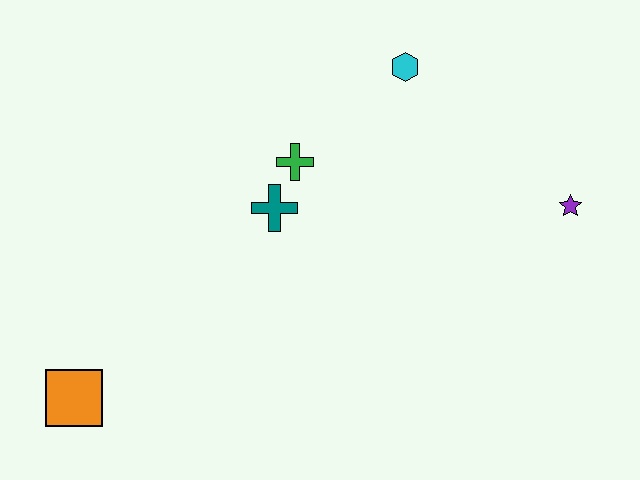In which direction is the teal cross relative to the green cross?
The teal cross is below the green cross.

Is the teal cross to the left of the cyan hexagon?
Yes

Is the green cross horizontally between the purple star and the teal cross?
Yes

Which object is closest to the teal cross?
The green cross is closest to the teal cross.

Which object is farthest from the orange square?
The purple star is farthest from the orange square.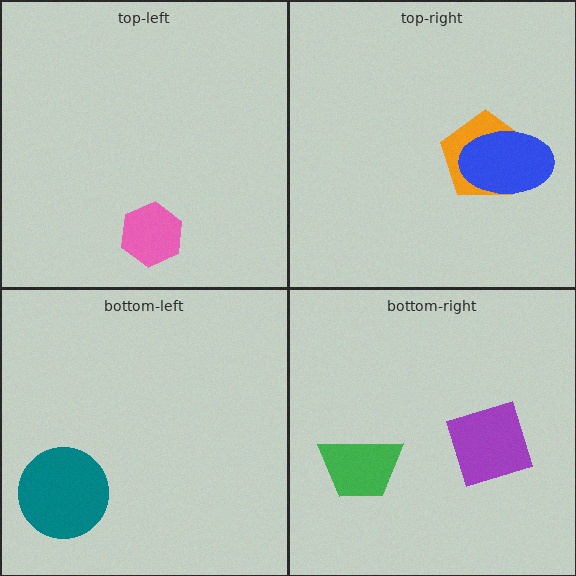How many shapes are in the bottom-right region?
2.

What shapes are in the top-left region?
The pink hexagon.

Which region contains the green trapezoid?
The bottom-right region.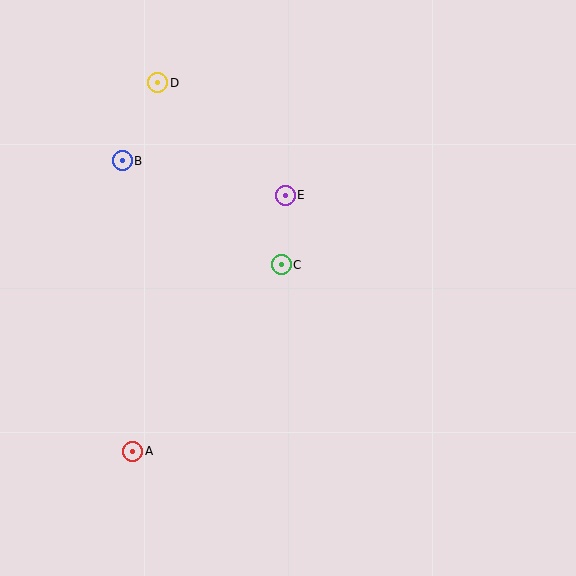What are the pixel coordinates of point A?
Point A is at (133, 451).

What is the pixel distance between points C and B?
The distance between C and B is 190 pixels.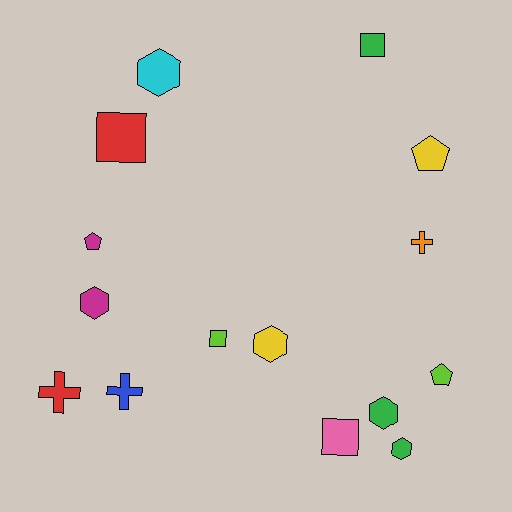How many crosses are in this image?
There are 3 crosses.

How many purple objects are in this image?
There are no purple objects.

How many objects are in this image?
There are 15 objects.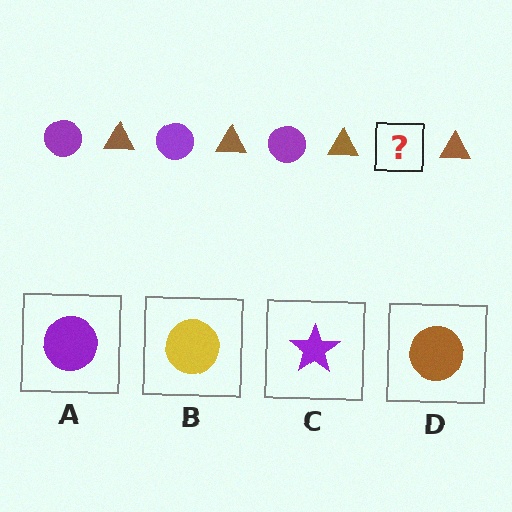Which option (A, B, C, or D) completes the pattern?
A.